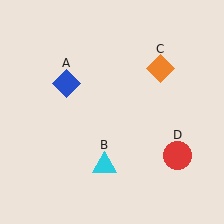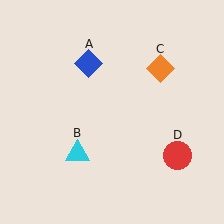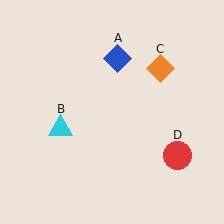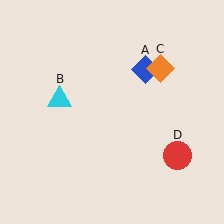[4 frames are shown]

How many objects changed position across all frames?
2 objects changed position: blue diamond (object A), cyan triangle (object B).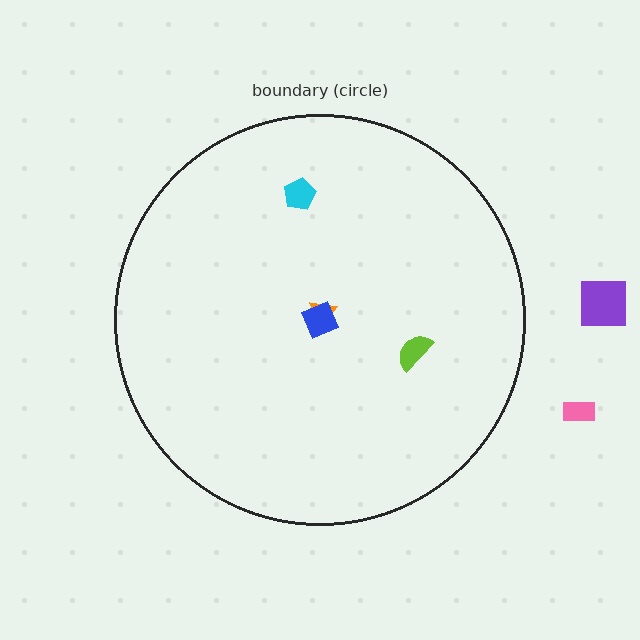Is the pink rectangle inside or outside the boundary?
Outside.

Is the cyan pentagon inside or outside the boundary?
Inside.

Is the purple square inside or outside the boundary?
Outside.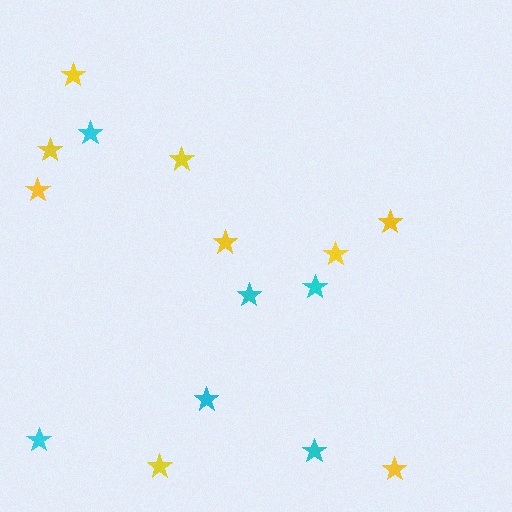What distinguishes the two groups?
There are 2 groups: one group of yellow stars (9) and one group of cyan stars (6).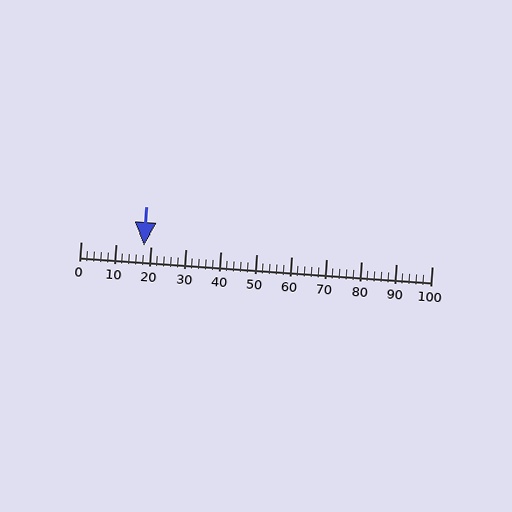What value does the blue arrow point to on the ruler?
The blue arrow points to approximately 18.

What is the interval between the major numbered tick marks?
The major tick marks are spaced 10 units apart.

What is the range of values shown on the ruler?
The ruler shows values from 0 to 100.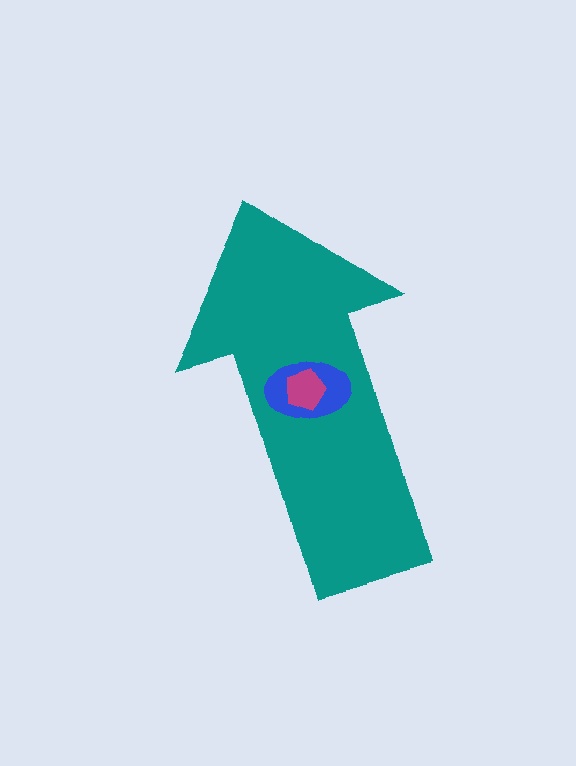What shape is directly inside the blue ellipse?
The magenta pentagon.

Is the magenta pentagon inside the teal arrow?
Yes.